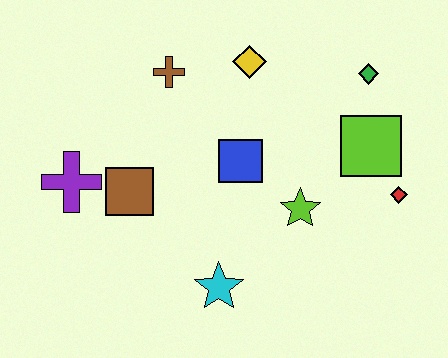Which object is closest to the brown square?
The purple cross is closest to the brown square.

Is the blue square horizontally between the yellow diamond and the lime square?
No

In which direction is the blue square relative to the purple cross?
The blue square is to the right of the purple cross.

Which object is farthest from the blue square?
The purple cross is farthest from the blue square.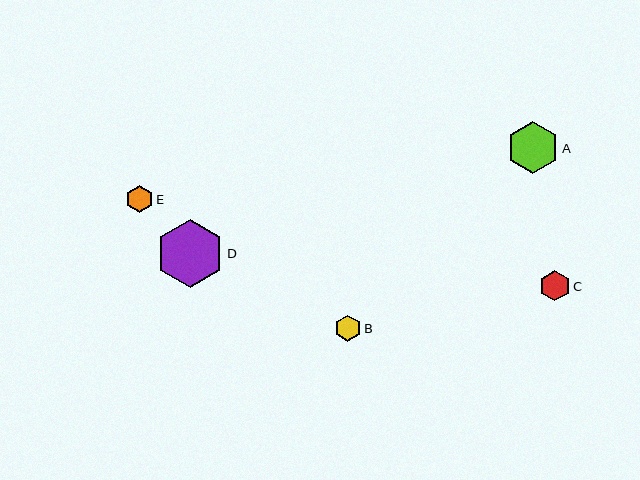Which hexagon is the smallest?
Hexagon B is the smallest with a size of approximately 26 pixels.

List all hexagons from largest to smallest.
From largest to smallest: D, A, C, E, B.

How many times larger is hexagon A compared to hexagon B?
Hexagon A is approximately 2.0 times the size of hexagon B.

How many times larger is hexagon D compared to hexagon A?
Hexagon D is approximately 1.3 times the size of hexagon A.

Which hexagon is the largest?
Hexagon D is the largest with a size of approximately 68 pixels.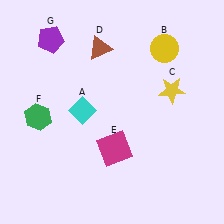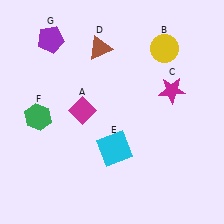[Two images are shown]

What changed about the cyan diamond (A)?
In Image 1, A is cyan. In Image 2, it changed to magenta.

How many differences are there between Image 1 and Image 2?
There are 3 differences between the two images.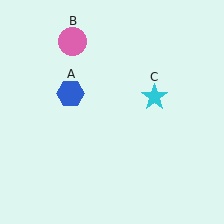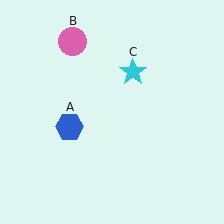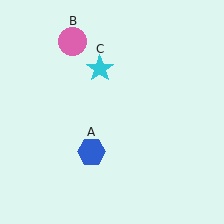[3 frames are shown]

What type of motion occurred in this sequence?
The blue hexagon (object A), cyan star (object C) rotated counterclockwise around the center of the scene.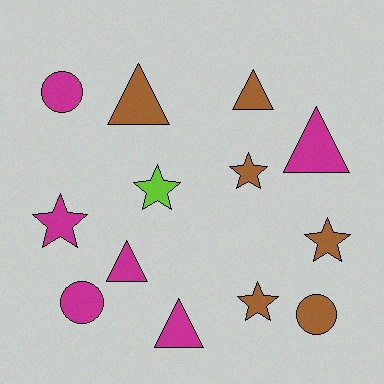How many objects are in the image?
There are 13 objects.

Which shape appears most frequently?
Triangle, with 5 objects.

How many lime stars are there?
There is 1 lime star.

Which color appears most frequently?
Magenta, with 6 objects.